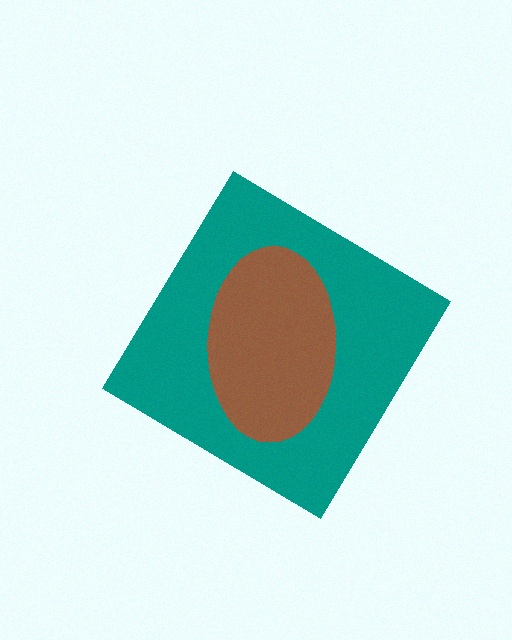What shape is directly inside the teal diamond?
The brown ellipse.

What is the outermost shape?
The teal diamond.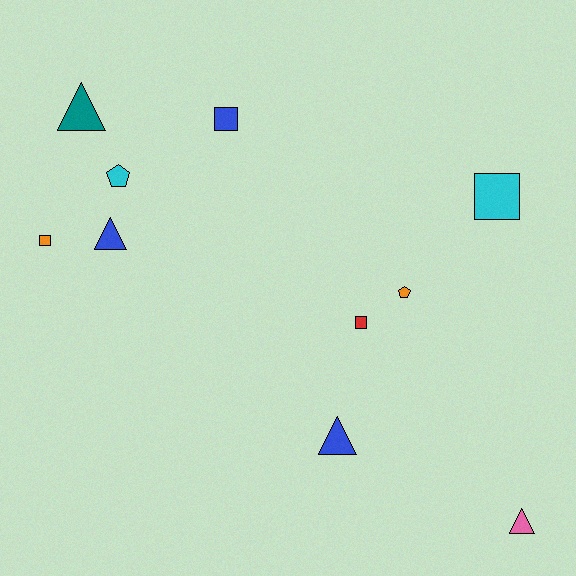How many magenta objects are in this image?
There are no magenta objects.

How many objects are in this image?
There are 10 objects.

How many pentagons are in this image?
There are 2 pentagons.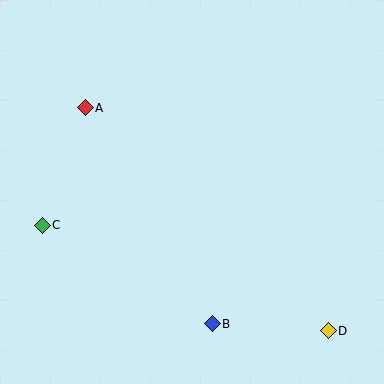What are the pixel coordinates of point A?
Point A is at (85, 108).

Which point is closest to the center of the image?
Point B at (212, 324) is closest to the center.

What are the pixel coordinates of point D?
Point D is at (328, 331).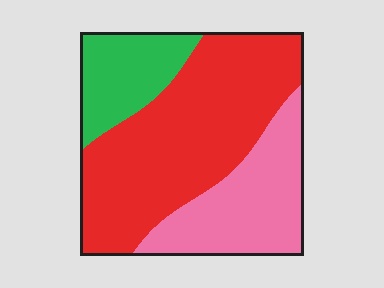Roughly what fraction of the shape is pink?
Pink takes up about one quarter (1/4) of the shape.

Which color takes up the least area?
Green, at roughly 20%.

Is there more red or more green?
Red.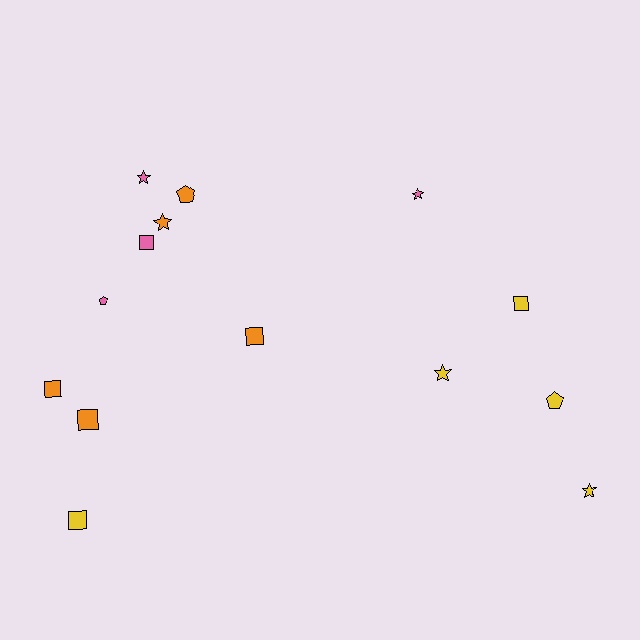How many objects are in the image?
There are 14 objects.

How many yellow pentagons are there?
There is 1 yellow pentagon.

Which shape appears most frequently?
Square, with 6 objects.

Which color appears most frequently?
Orange, with 5 objects.